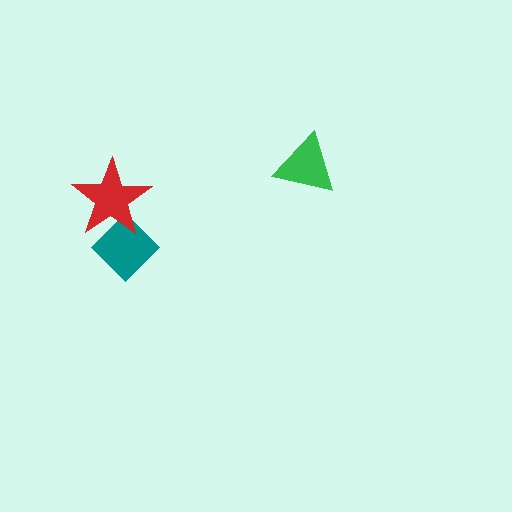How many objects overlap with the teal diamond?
1 object overlaps with the teal diamond.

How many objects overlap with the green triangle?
0 objects overlap with the green triangle.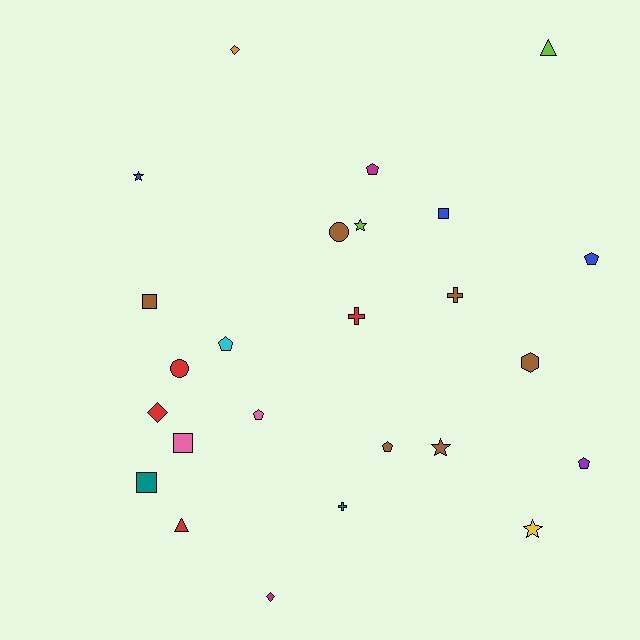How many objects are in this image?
There are 25 objects.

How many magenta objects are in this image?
There are 2 magenta objects.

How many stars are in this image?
There are 4 stars.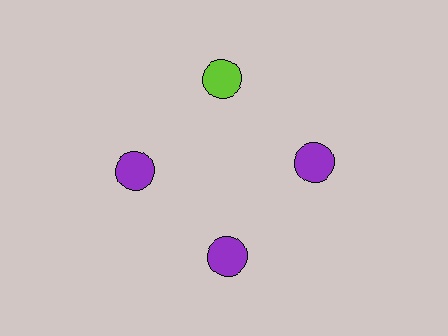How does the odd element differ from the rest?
It has a different color: lime instead of purple.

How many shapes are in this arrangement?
There are 4 shapes arranged in a ring pattern.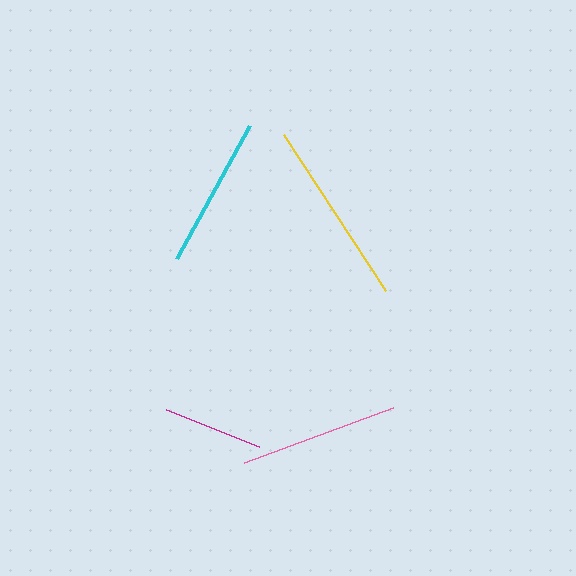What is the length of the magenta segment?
The magenta segment is approximately 100 pixels long.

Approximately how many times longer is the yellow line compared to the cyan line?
The yellow line is approximately 1.2 times the length of the cyan line.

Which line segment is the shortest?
The magenta line is the shortest at approximately 100 pixels.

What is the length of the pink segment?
The pink segment is approximately 159 pixels long.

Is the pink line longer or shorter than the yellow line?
The yellow line is longer than the pink line.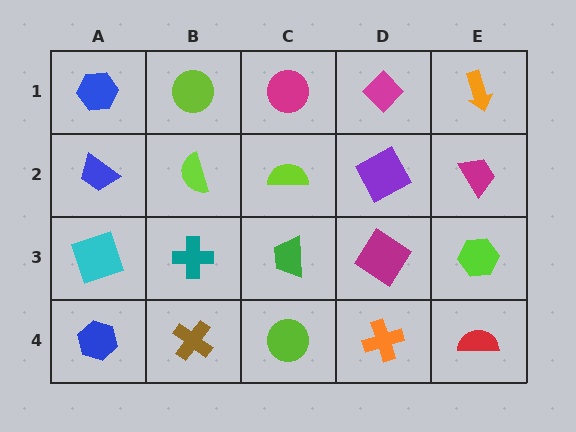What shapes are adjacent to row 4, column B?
A teal cross (row 3, column B), a blue hexagon (row 4, column A), a lime circle (row 4, column C).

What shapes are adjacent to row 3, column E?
A magenta trapezoid (row 2, column E), a red semicircle (row 4, column E), a magenta diamond (row 3, column D).